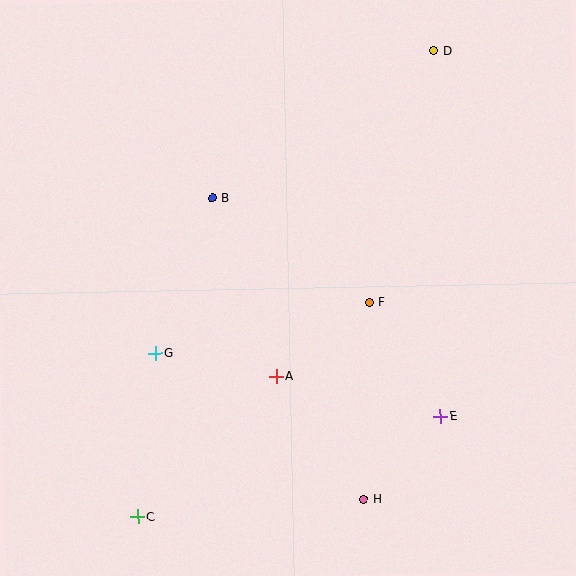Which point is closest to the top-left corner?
Point B is closest to the top-left corner.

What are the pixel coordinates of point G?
Point G is at (155, 353).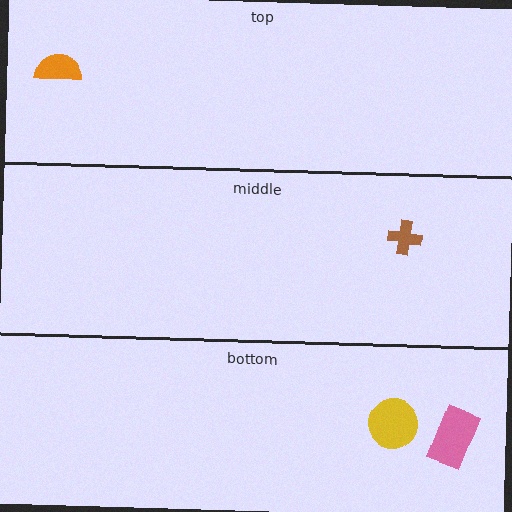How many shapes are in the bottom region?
2.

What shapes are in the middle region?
The brown cross.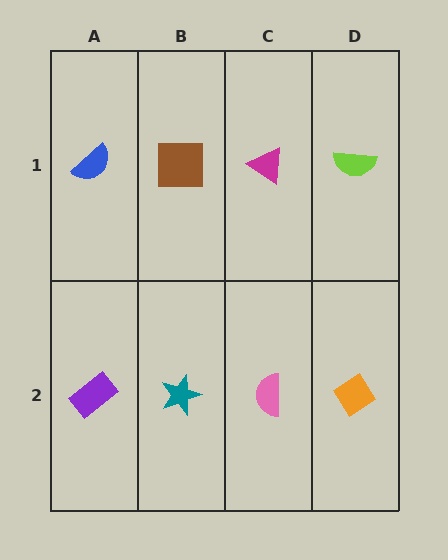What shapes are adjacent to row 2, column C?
A magenta triangle (row 1, column C), a teal star (row 2, column B), an orange diamond (row 2, column D).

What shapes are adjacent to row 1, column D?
An orange diamond (row 2, column D), a magenta triangle (row 1, column C).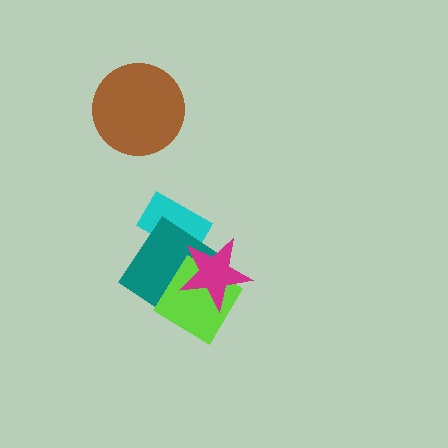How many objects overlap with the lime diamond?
2 objects overlap with the lime diamond.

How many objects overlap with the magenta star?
3 objects overlap with the magenta star.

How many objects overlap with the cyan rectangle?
2 objects overlap with the cyan rectangle.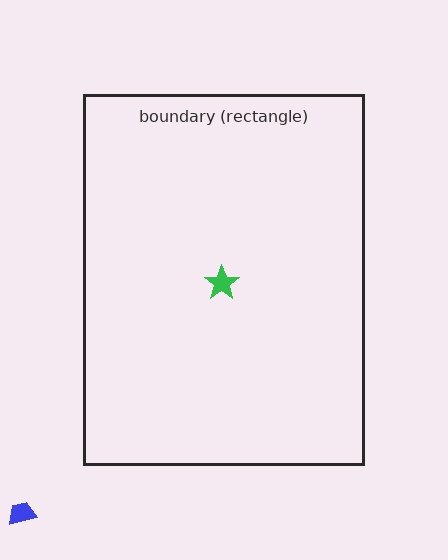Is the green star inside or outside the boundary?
Inside.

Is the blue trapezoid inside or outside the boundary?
Outside.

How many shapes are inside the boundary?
1 inside, 1 outside.